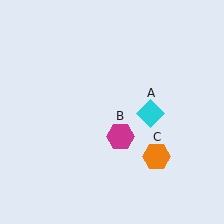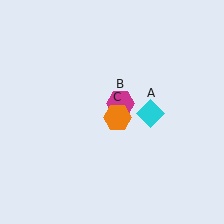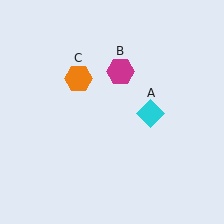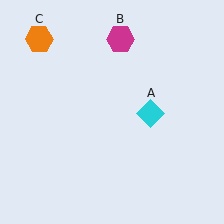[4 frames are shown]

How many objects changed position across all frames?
2 objects changed position: magenta hexagon (object B), orange hexagon (object C).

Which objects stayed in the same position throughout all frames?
Cyan diamond (object A) remained stationary.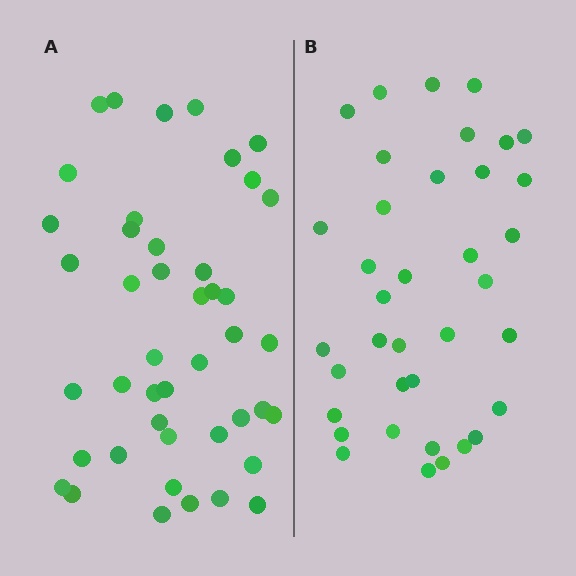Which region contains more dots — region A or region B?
Region A (the left region) has more dots.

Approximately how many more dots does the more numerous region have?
Region A has roughly 8 or so more dots than region B.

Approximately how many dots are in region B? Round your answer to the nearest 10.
About 40 dots. (The exact count is 37, which rounds to 40.)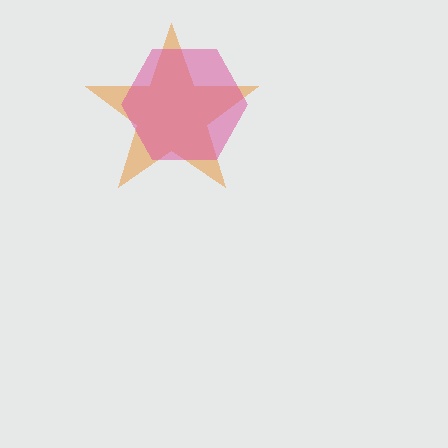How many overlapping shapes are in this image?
There are 2 overlapping shapes in the image.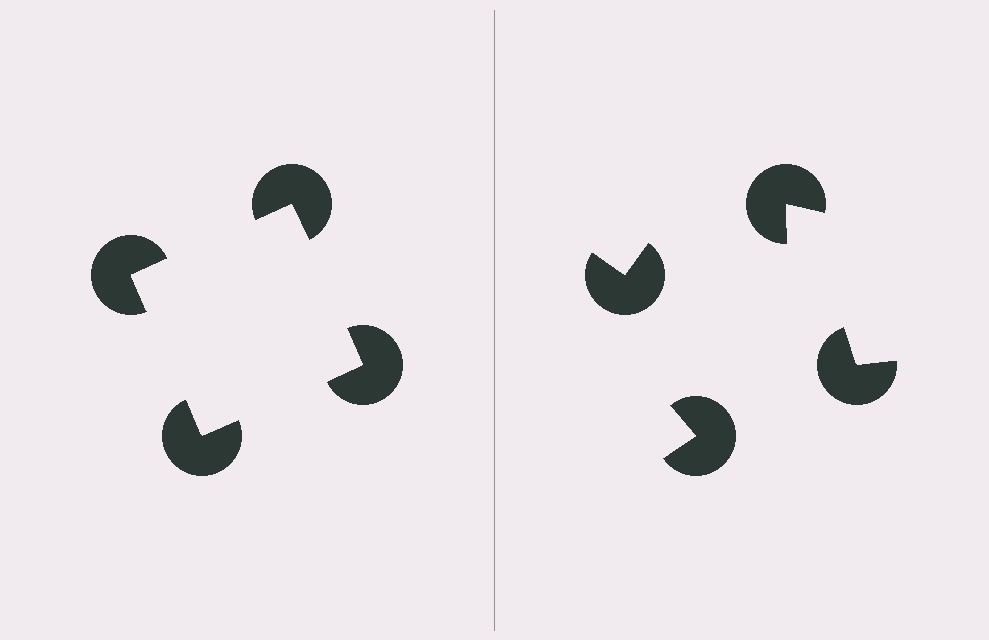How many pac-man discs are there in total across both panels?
8 — 4 on each side.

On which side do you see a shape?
An illusory square appears on the left side. On the right side the wedge cuts are rotated, so no coherent shape forms.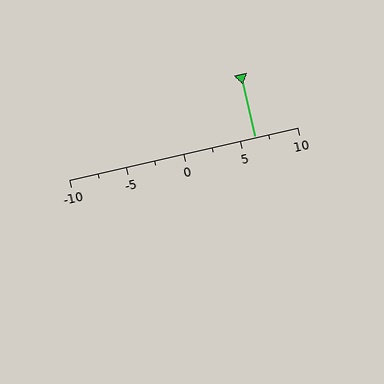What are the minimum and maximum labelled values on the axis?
The axis runs from -10 to 10.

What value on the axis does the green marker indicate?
The marker indicates approximately 6.2.